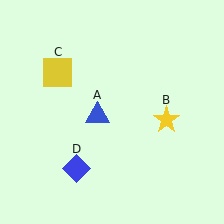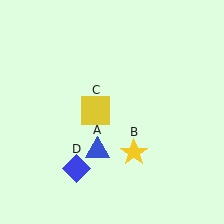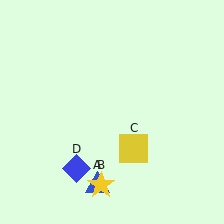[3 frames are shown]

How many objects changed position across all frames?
3 objects changed position: blue triangle (object A), yellow star (object B), yellow square (object C).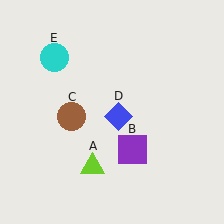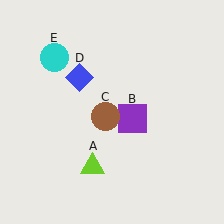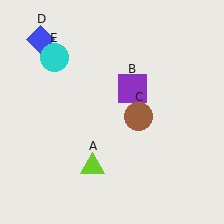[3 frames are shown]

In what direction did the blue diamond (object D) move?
The blue diamond (object D) moved up and to the left.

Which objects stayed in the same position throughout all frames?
Lime triangle (object A) and cyan circle (object E) remained stationary.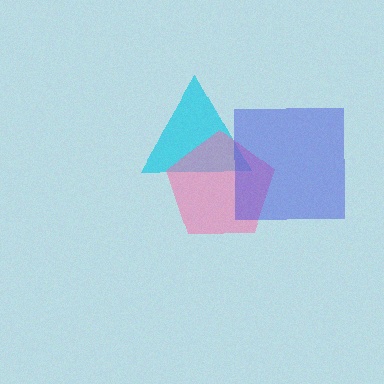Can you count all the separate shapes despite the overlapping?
Yes, there are 3 separate shapes.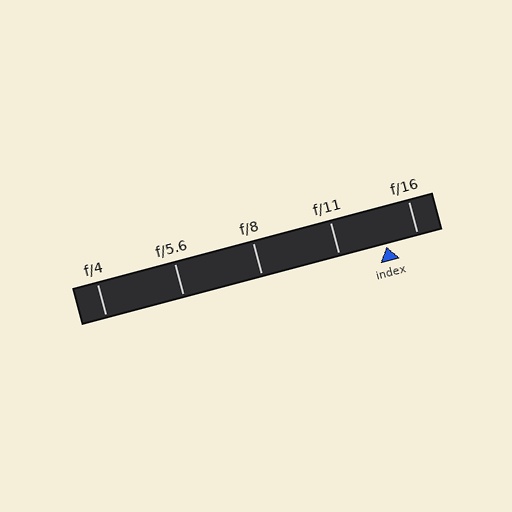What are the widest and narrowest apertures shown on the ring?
The widest aperture shown is f/4 and the narrowest is f/16.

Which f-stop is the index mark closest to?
The index mark is closest to f/16.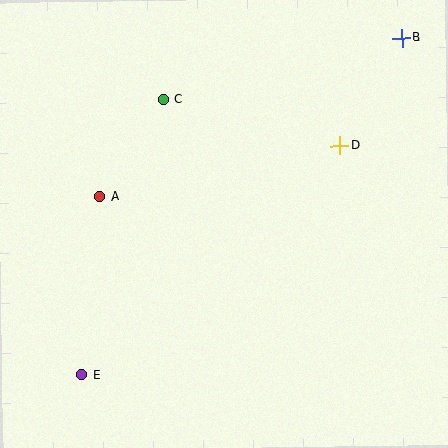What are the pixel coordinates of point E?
Point E is at (82, 375).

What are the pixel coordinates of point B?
Point B is at (402, 38).